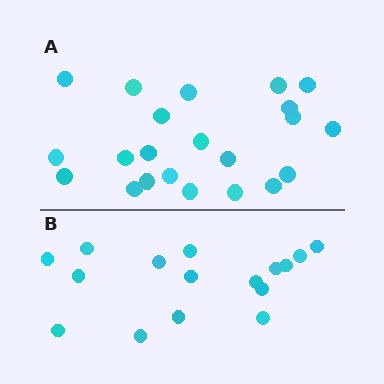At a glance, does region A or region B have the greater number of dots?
Region A (the top region) has more dots.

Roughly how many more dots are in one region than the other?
Region A has about 6 more dots than region B.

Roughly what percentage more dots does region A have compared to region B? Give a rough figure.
About 40% more.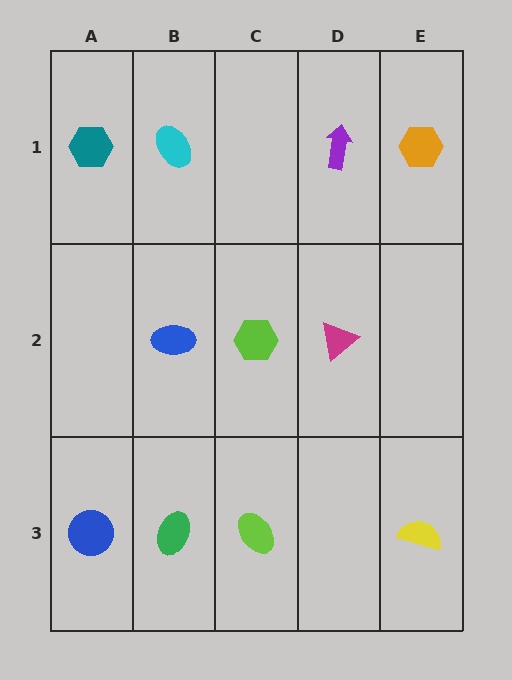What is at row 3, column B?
A green ellipse.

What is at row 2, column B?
A blue ellipse.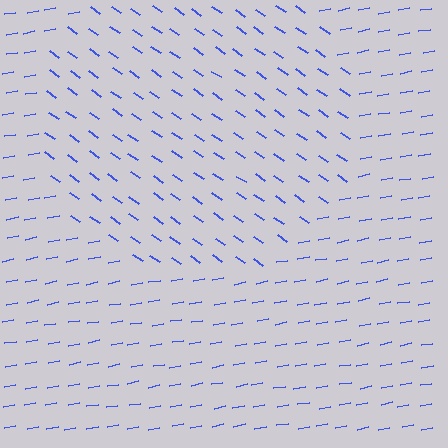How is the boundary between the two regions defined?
The boundary is defined purely by a change in line orientation (approximately 45 degrees difference). All lines are the same color and thickness.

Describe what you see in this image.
The image is filled with small blue line segments. A circle region in the image has lines oriented differently from the surrounding lines, creating a visible texture boundary.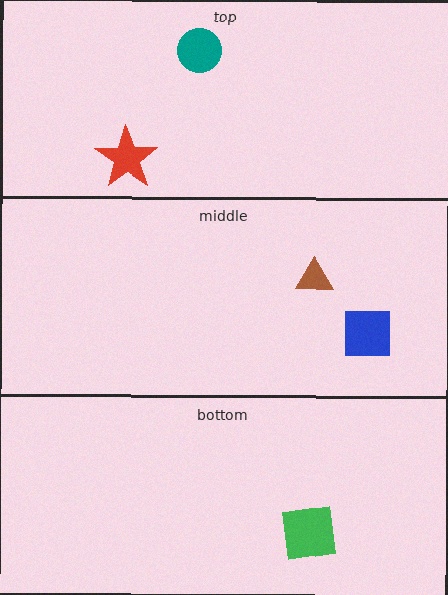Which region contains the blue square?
The middle region.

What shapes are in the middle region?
The brown triangle, the blue square.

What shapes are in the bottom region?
The green square.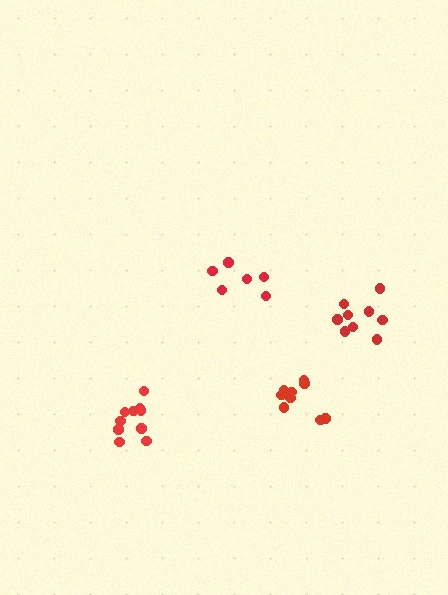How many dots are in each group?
Group 1: 6 dots, Group 2: 10 dots, Group 3: 9 dots, Group 4: 9 dots (34 total).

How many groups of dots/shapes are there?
There are 4 groups.